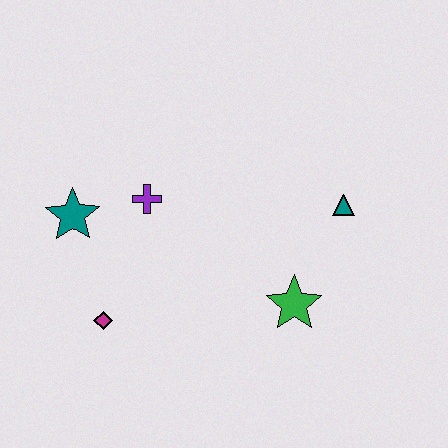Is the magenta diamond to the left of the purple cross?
Yes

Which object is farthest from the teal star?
The teal triangle is farthest from the teal star.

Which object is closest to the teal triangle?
The green star is closest to the teal triangle.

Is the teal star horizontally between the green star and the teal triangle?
No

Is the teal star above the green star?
Yes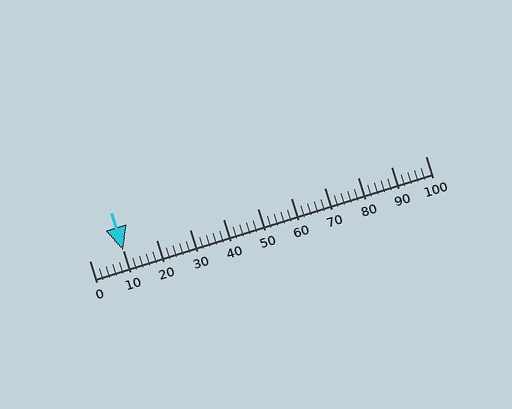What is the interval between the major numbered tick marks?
The major tick marks are spaced 10 units apart.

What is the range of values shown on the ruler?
The ruler shows values from 0 to 100.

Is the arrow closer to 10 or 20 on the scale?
The arrow is closer to 10.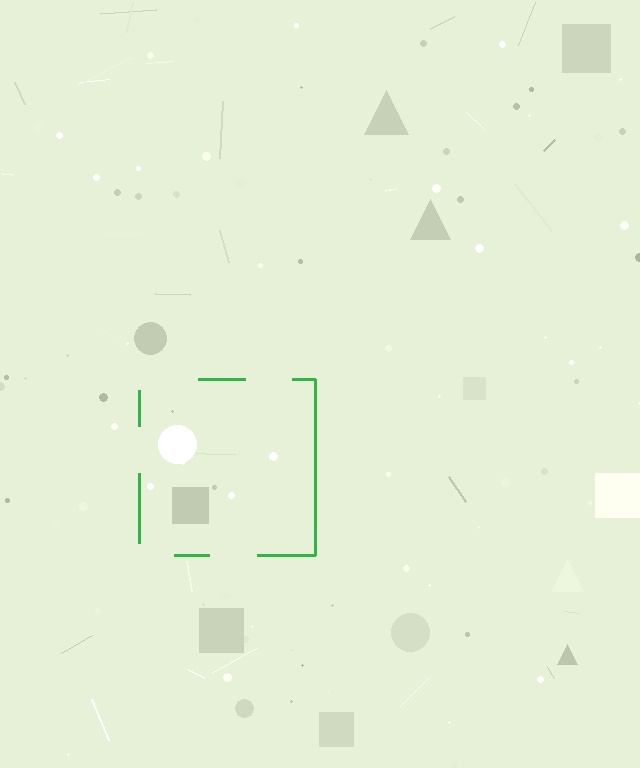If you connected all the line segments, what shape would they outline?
They would outline a square.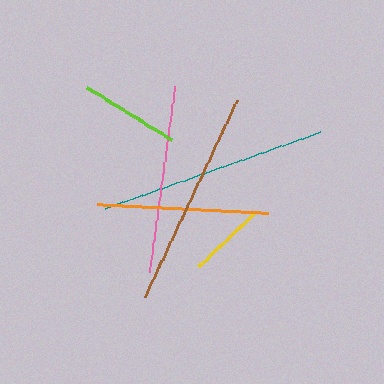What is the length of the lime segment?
The lime segment is approximately 99 pixels long.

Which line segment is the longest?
The teal line is the longest at approximately 228 pixels.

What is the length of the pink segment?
The pink segment is approximately 188 pixels long.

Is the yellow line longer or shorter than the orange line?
The orange line is longer than the yellow line.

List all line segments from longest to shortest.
From longest to shortest: teal, brown, pink, orange, lime, yellow.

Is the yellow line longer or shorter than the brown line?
The brown line is longer than the yellow line.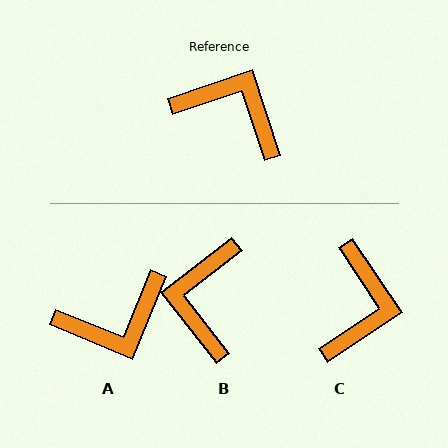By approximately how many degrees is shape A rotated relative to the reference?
Approximately 131 degrees clockwise.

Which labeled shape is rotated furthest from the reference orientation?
A, about 131 degrees away.